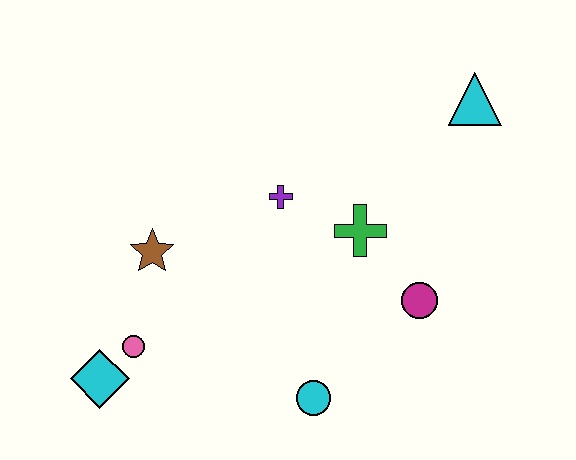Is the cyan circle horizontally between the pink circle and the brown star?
No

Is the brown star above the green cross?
No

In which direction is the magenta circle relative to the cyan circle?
The magenta circle is to the right of the cyan circle.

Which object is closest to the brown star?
The pink circle is closest to the brown star.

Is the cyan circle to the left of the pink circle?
No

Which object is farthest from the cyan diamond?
The cyan triangle is farthest from the cyan diamond.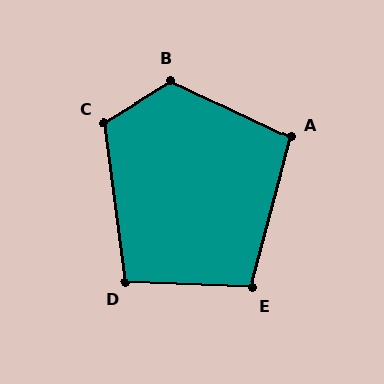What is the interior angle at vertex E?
Approximately 102 degrees (obtuse).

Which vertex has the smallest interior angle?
D, at approximately 100 degrees.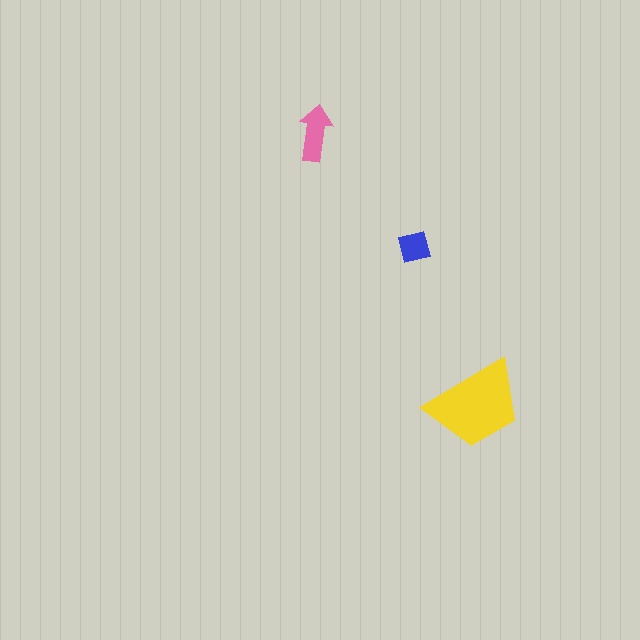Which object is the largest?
The yellow trapezoid.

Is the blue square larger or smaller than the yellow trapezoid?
Smaller.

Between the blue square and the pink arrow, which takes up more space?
The pink arrow.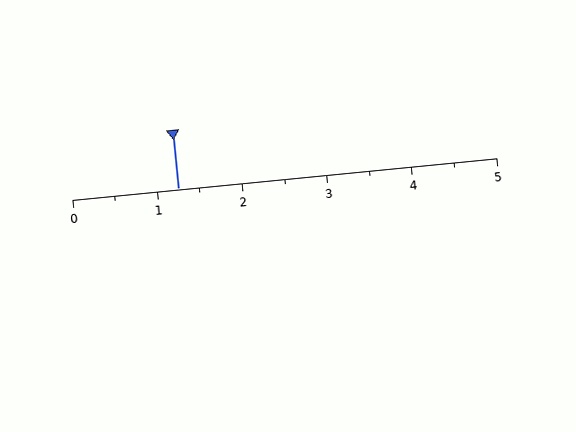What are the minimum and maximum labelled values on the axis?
The axis runs from 0 to 5.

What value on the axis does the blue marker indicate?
The marker indicates approximately 1.2.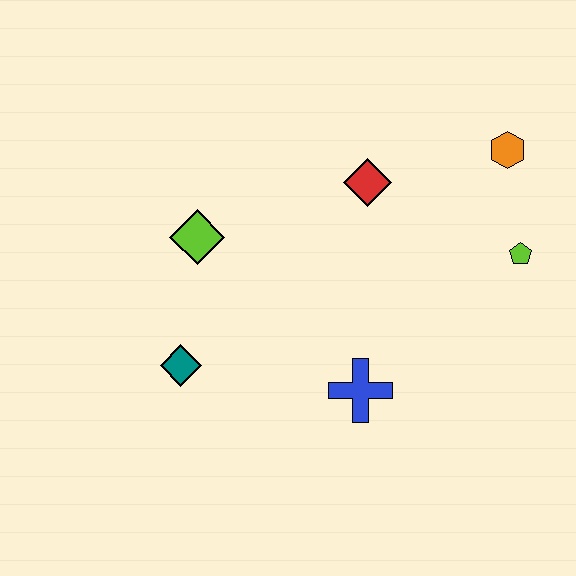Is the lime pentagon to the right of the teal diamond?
Yes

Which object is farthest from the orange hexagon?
The teal diamond is farthest from the orange hexagon.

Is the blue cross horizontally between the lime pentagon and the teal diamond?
Yes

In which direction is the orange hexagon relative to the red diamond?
The orange hexagon is to the right of the red diamond.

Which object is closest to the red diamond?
The orange hexagon is closest to the red diamond.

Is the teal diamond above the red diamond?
No